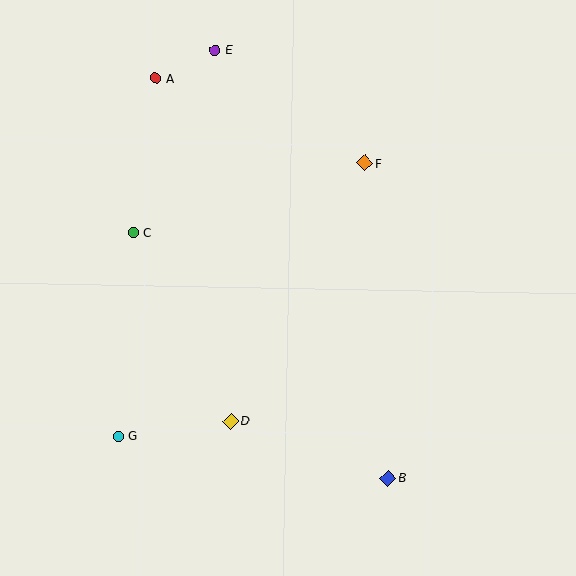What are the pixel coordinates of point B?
Point B is at (388, 478).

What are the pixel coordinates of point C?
Point C is at (133, 233).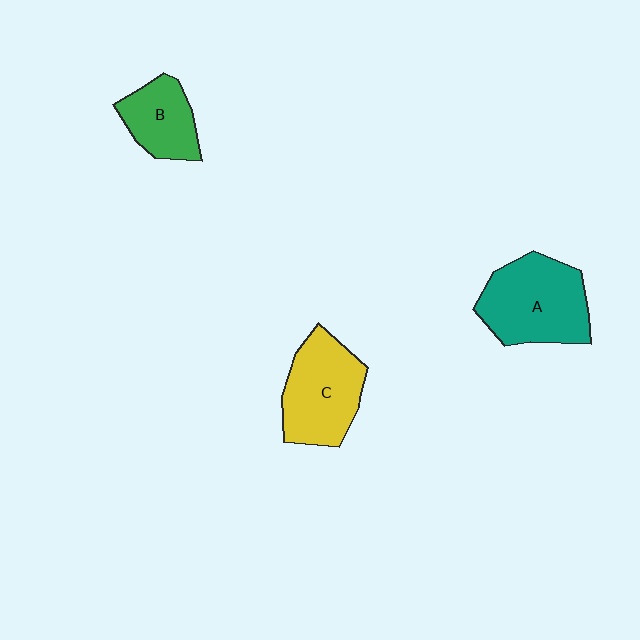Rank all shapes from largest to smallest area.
From largest to smallest: A (teal), C (yellow), B (green).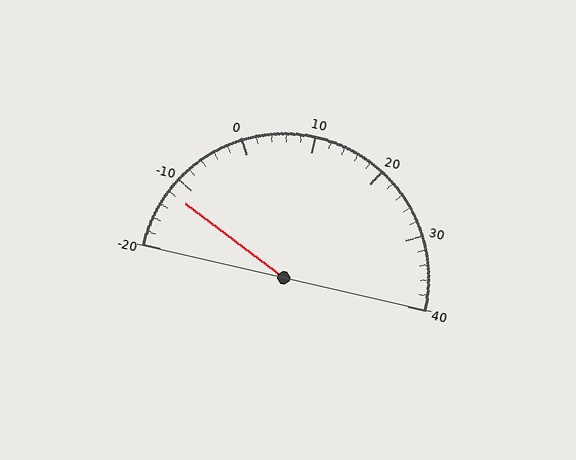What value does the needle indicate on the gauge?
The needle indicates approximately -12.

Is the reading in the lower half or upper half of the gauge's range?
The reading is in the lower half of the range (-20 to 40).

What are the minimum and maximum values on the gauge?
The gauge ranges from -20 to 40.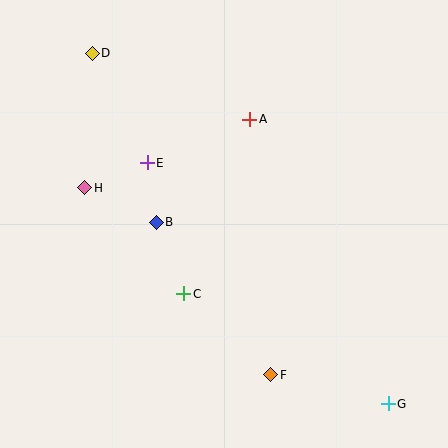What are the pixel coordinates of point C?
Point C is at (184, 294).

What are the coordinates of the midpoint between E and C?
The midpoint between E and C is at (165, 228).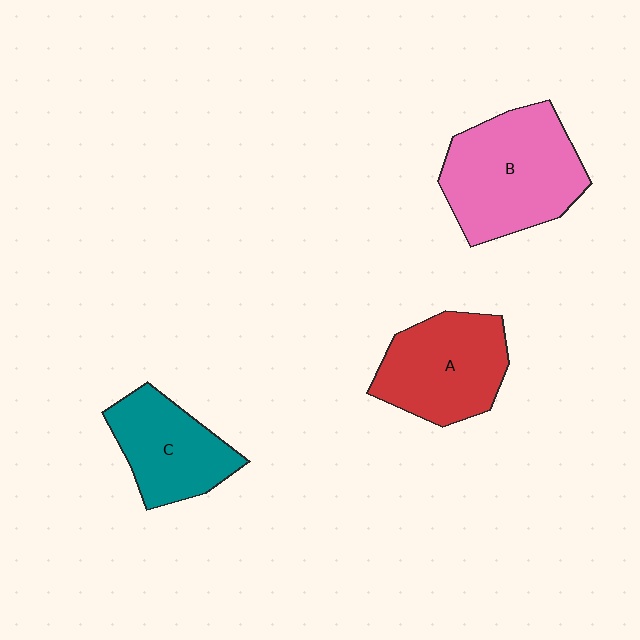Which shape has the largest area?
Shape B (pink).